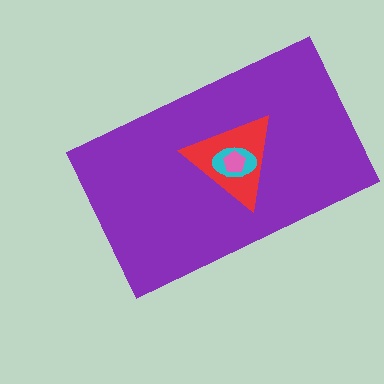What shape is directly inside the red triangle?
The cyan ellipse.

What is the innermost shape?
The pink pentagon.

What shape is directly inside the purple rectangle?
The red triangle.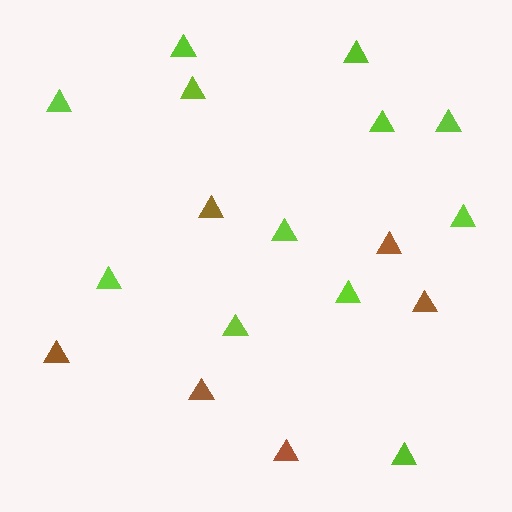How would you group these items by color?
There are 2 groups: one group of brown triangles (6) and one group of lime triangles (12).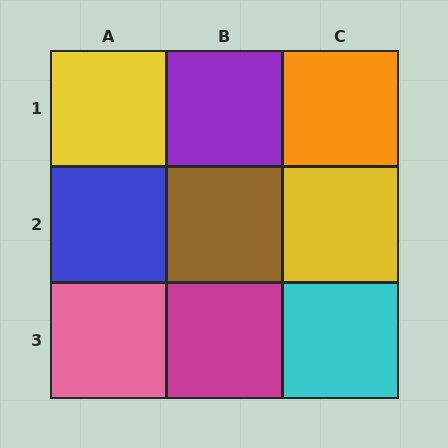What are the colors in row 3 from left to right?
Pink, magenta, cyan.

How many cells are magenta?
1 cell is magenta.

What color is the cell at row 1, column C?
Orange.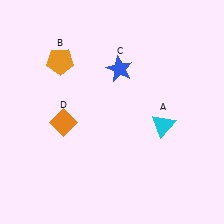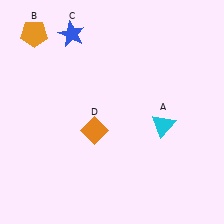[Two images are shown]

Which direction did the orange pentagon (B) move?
The orange pentagon (B) moved up.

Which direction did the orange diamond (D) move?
The orange diamond (D) moved right.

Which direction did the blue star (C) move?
The blue star (C) moved left.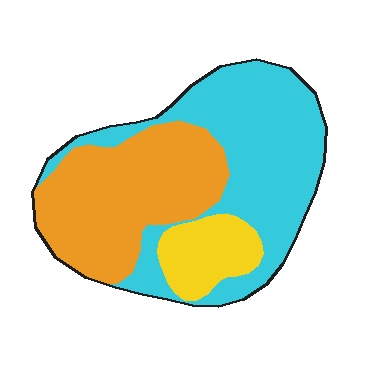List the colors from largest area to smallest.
From largest to smallest: cyan, orange, yellow.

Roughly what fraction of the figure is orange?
Orange covers roughly 40% of the figure.